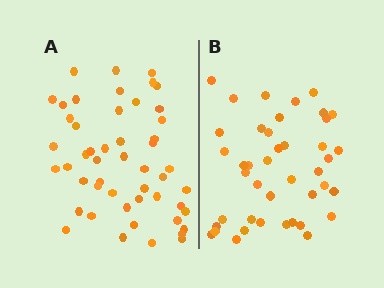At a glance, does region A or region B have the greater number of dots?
Region A (the left region) has more dots.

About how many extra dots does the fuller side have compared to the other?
Region A has roughly 8 or so more dots than region B.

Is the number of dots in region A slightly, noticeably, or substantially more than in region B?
Region A has only slightly more — the two regions are fairly close. The ratio is roughly 1.2 to 1.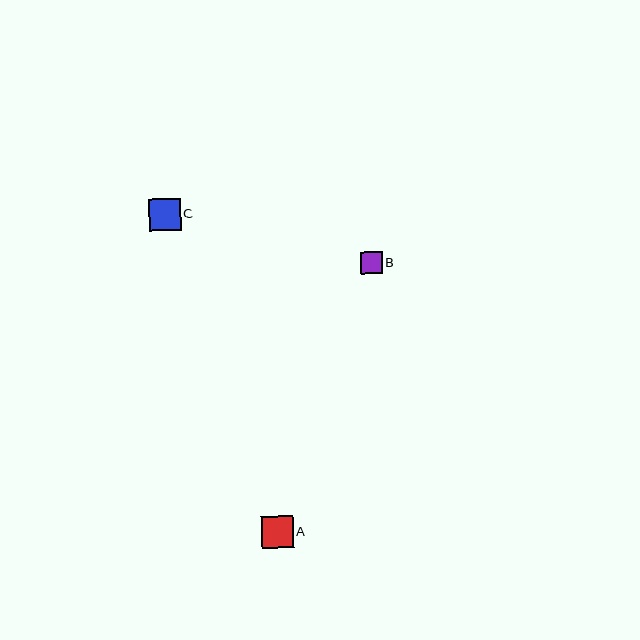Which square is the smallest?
Square B is the smallest with a size of approximately 22 pixels.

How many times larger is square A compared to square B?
Square A is approximately 1.5 times the size of square B.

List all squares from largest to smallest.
From largest to smallest: C, A, B.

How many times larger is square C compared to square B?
Square C is approximately 1.5 times the size of square B.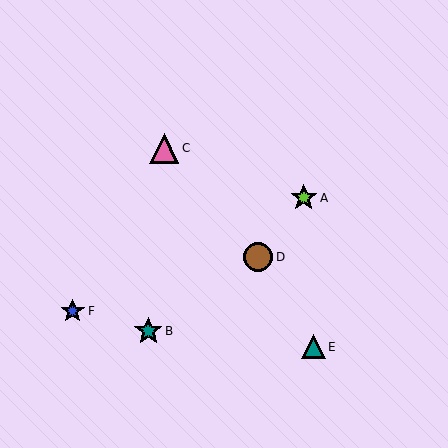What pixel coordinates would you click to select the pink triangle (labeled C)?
Click at (164, 148) to select the pink triangle C.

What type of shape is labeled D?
Shape D is a brown circle.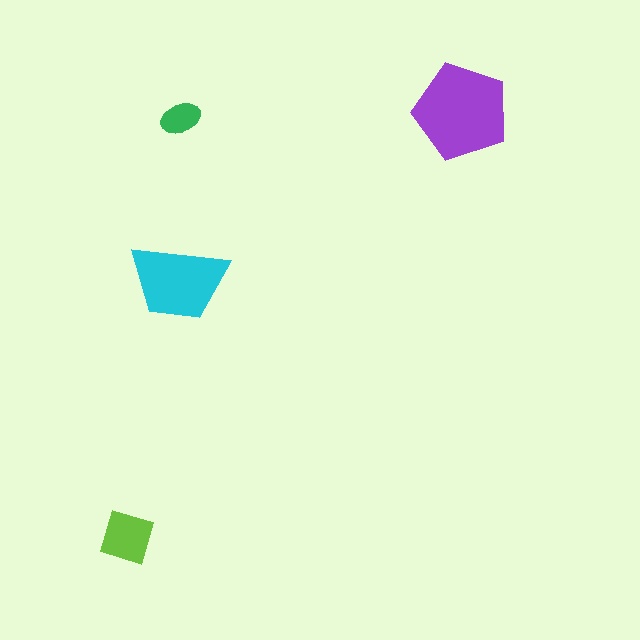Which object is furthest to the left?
The lime square is leftmost.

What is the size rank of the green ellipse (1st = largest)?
4th.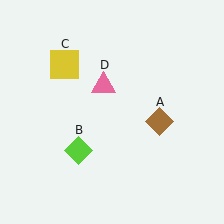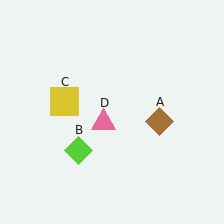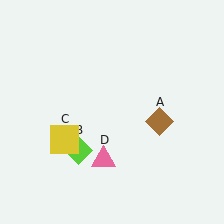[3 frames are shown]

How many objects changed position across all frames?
2 objects changed position: yellow square (object C), pink triangle (object D).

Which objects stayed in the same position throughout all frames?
Brown diamond (object A) and lime diamond (object B) remained stationary.